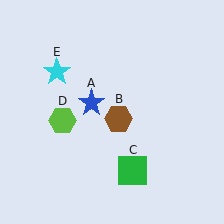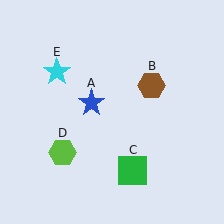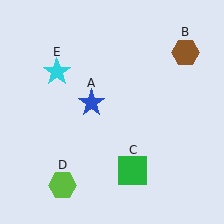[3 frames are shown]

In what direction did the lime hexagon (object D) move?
The lime hexagon (object D) moved down.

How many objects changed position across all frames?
2 objects changed position: brown hexagon (object B), lime hexagon (object D).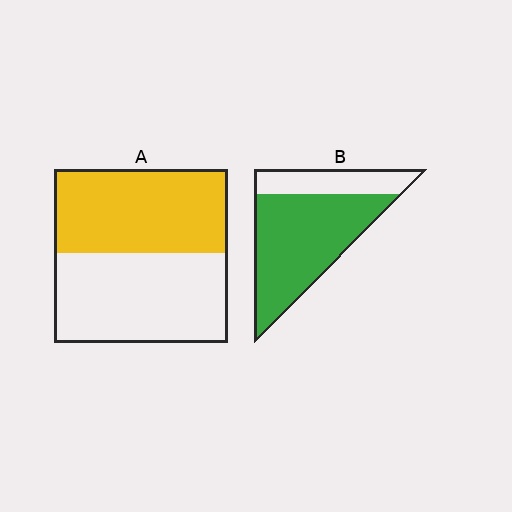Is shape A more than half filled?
Roughly half.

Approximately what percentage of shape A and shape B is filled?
A is approximately 50% and B is approximately 75%.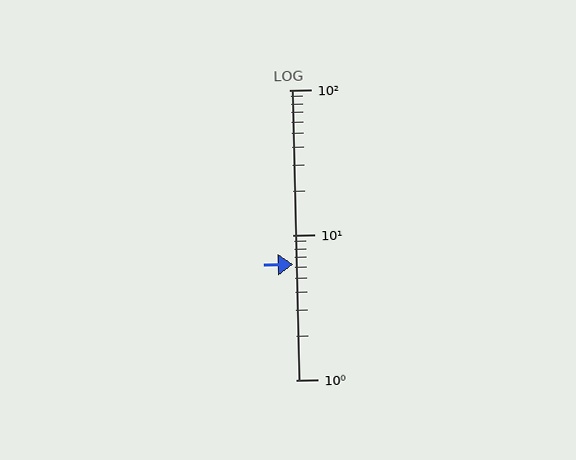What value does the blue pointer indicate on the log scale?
The pointer indicates approximately 6.3.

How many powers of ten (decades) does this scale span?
The scale spans 2 decades, from 1 to 100.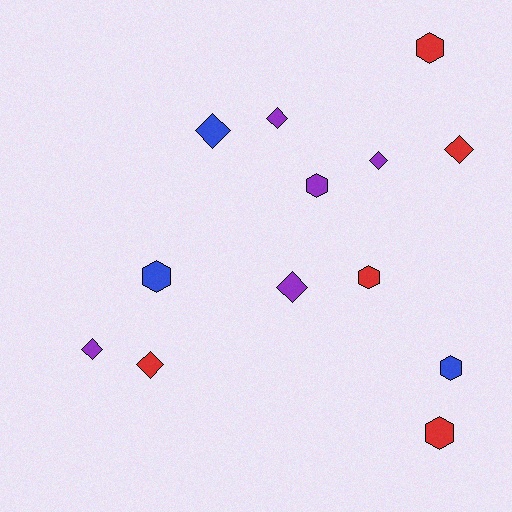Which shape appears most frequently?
Diamond, with 7 objects.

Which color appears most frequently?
Red, with 5 objects.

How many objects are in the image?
There are 13 objects.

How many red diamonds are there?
There are 2 red diamonds.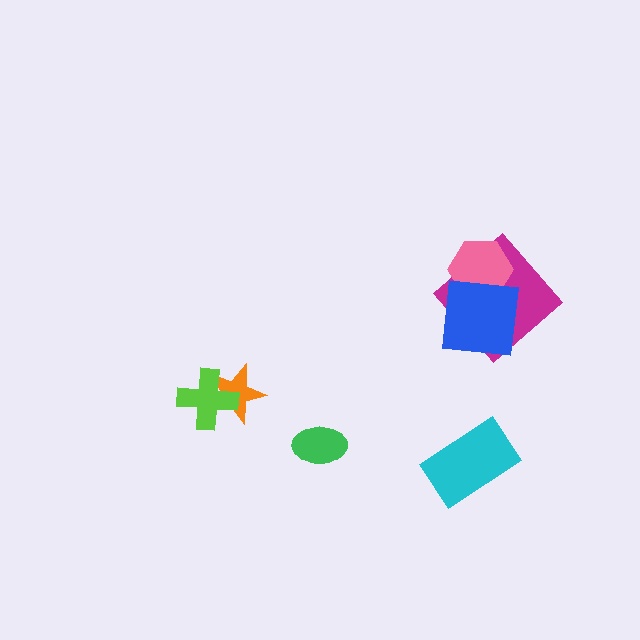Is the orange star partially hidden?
Yes, it is partially covered by another shape.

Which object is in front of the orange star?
The lime cross is in front of the orange star.